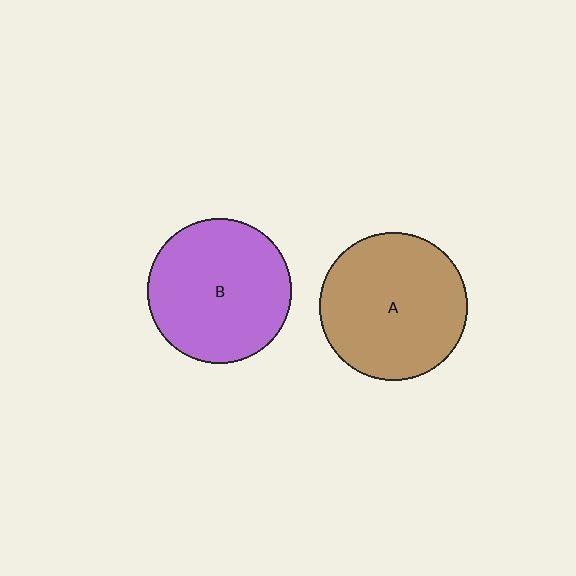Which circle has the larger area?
Circle A (brown).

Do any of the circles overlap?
No, none of the circles overlap.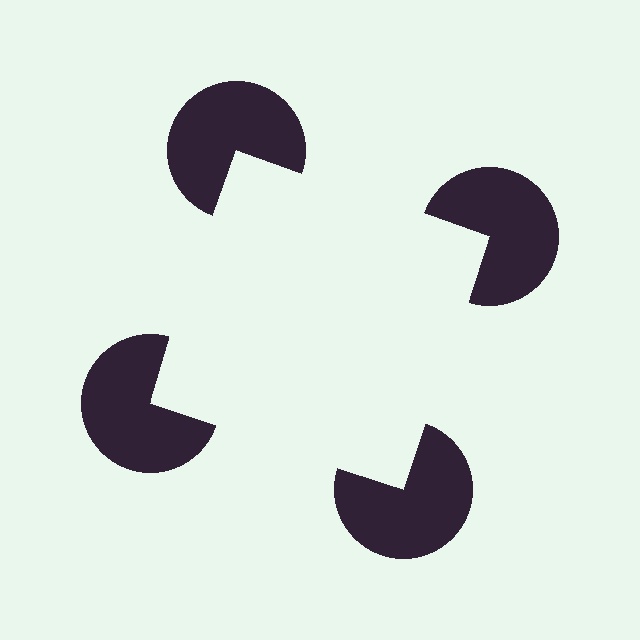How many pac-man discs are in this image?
There are 4 — one at each vertex of the illusory square.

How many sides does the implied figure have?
4 sides.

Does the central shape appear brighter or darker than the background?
It typically appears slightly brighter than the background, even though no actual brightness change is drawn.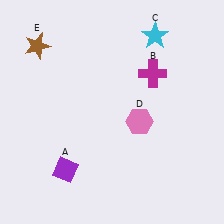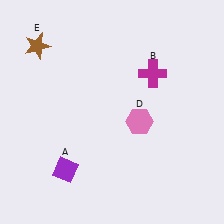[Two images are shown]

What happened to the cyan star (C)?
The cyan star (C) was removed in Image 2. It was in the top-right area of Image 1.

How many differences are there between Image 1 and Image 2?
There is 1 difference between the two images.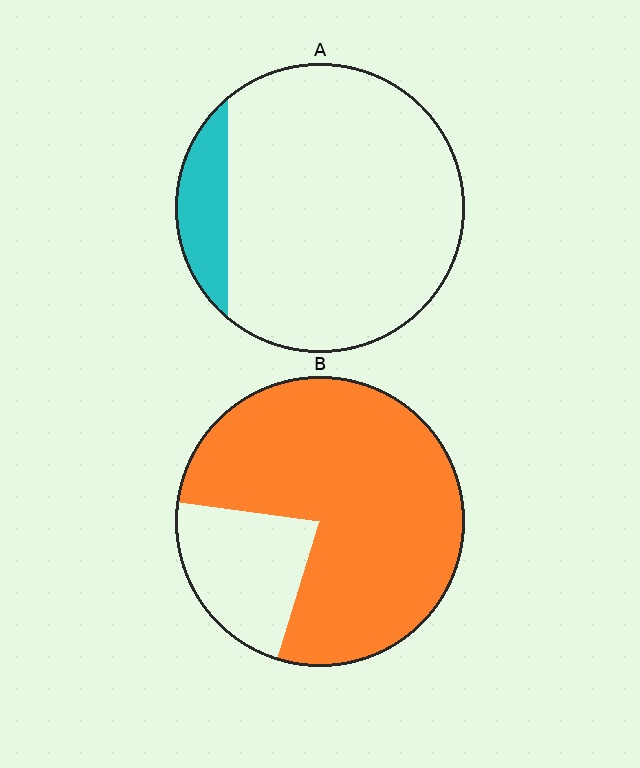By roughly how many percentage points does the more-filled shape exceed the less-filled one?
By roughly 65 percentage points (B over A).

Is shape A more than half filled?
No.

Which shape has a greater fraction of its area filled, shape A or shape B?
Shape B.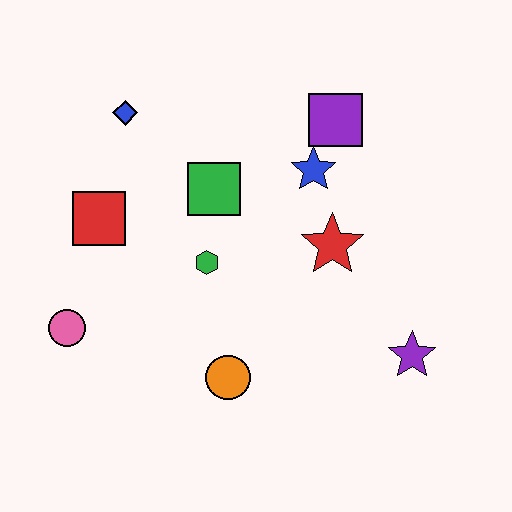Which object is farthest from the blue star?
The pink circle is farthest from the blue star.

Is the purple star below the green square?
Yes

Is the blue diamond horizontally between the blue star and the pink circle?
Yes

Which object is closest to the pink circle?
The red square is closest to the pink circle.